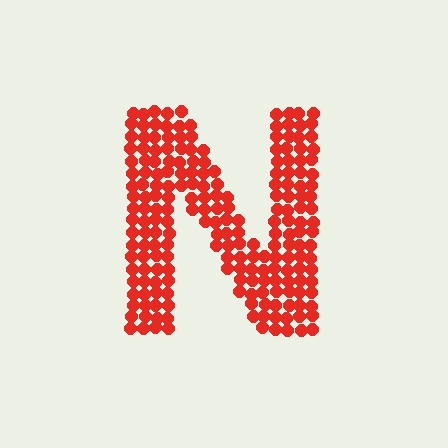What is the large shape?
The large shape is the letter N.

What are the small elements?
The small elements are circles.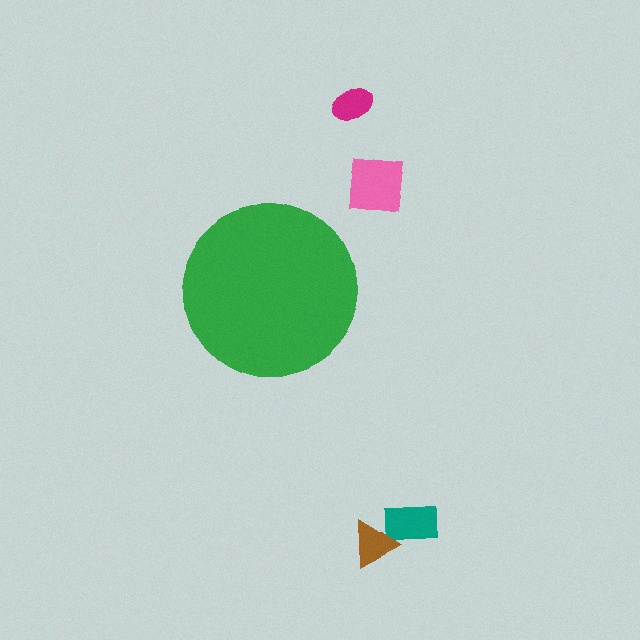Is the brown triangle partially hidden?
No, the brown triangle is fully visible.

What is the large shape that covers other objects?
A green circle.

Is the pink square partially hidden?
No, the pink square is fully visible.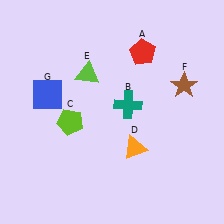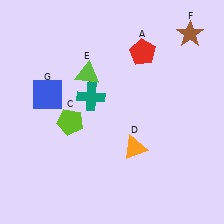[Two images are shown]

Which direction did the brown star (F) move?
The brown star (F) moved up.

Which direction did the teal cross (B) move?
The teal cross (B) moved left.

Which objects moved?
The objects that moved are: the teal cross (B), the brown star (F).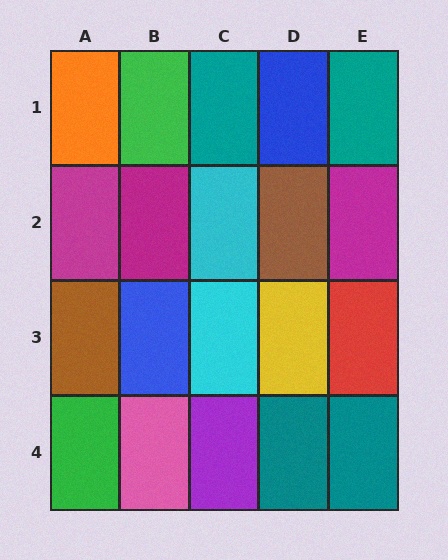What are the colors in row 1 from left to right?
Orange, green, teal, blue, teal.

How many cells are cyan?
2 cells are cyan.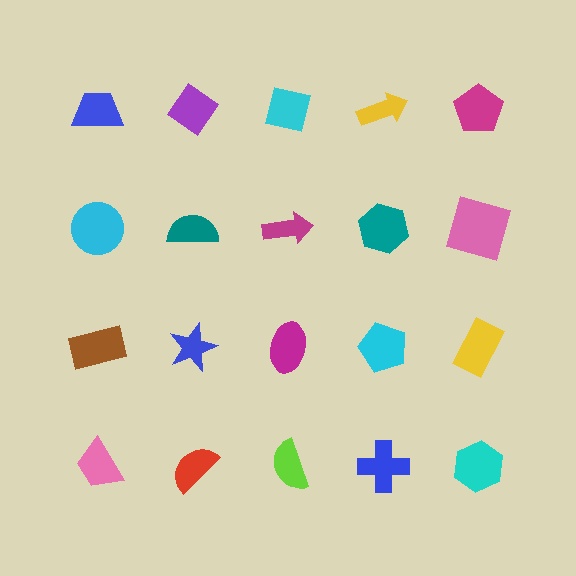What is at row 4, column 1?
A pink trapezoid.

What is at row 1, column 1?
A blue trapezoid.